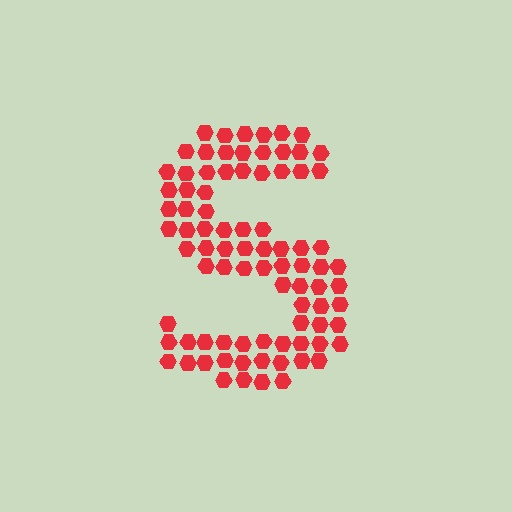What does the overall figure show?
The overall figure shows the letter S.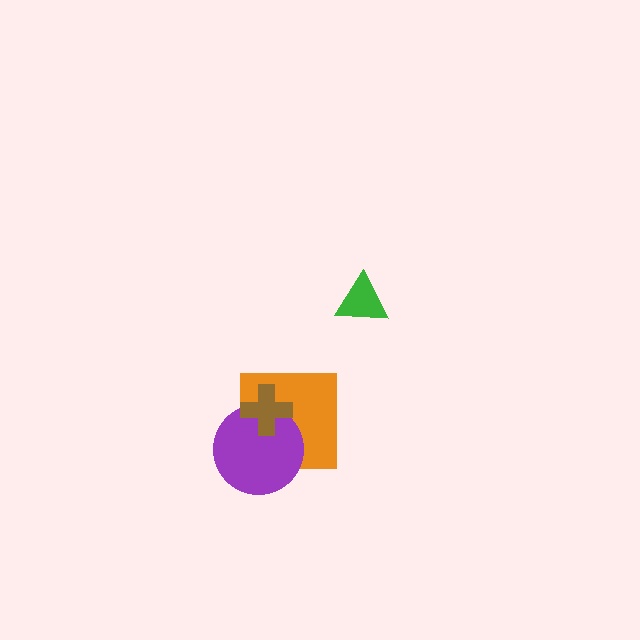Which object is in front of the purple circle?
The brown cross is in front of the purple circle.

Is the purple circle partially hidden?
Yes, it is partially covered by another shape.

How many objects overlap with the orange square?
2 objects overlap with the orange square.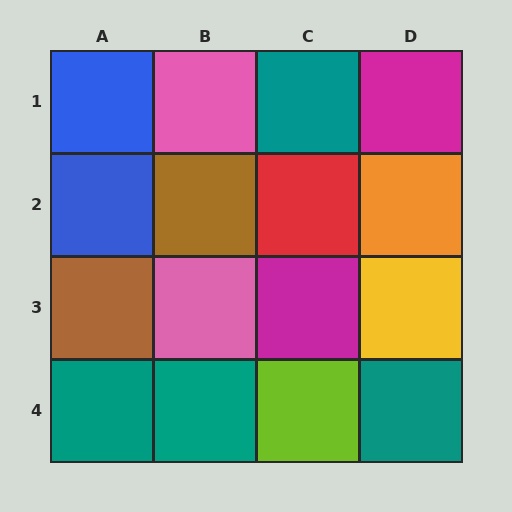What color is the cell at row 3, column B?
Pink.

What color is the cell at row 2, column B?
Brown.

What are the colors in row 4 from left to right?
Teal, teal, lime, teal.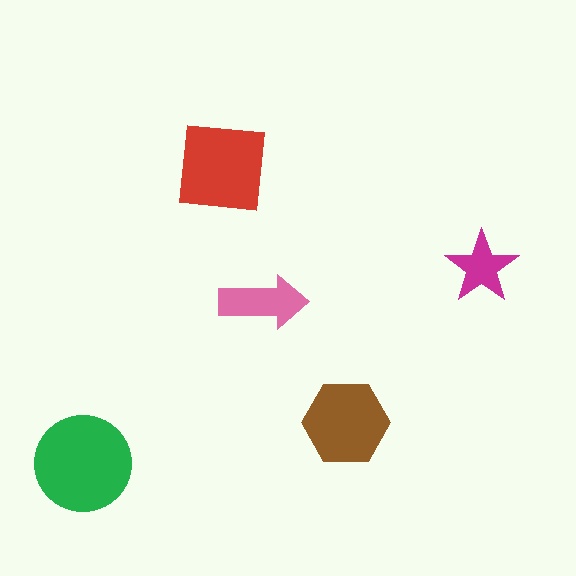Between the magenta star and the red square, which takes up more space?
The red square.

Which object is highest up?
The red square is topmost.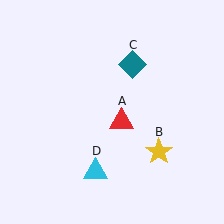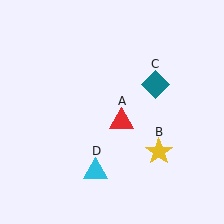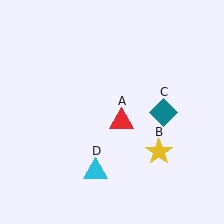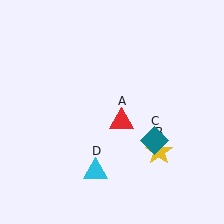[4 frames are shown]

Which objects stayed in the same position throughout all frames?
Red triangle (object A) and yellow star (object B) and cyan triangle (object D) remained stationary.